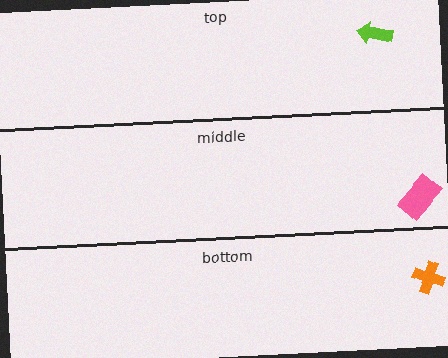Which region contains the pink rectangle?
The middle region.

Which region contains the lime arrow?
The top region.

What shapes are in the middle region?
The pink rectangle.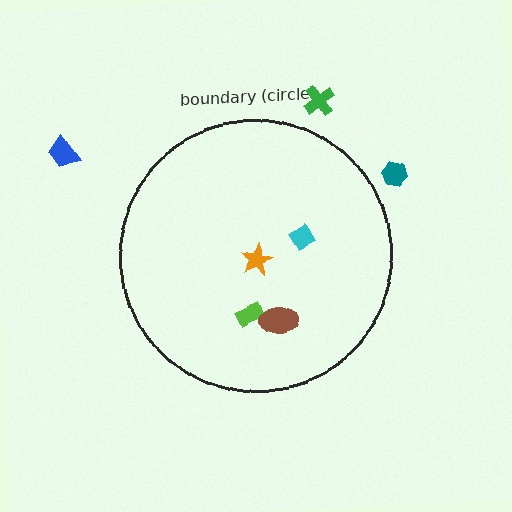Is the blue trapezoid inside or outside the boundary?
Outside.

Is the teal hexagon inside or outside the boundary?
Outside.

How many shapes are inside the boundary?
4 inside, 3 outside.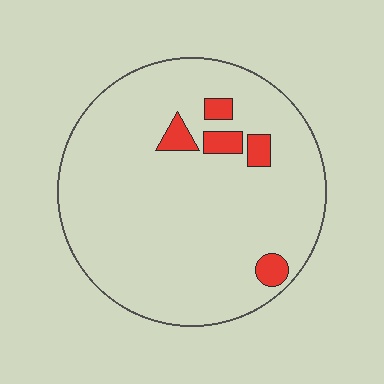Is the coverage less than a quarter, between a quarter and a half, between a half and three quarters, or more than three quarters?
Less than a quarter.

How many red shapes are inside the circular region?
5.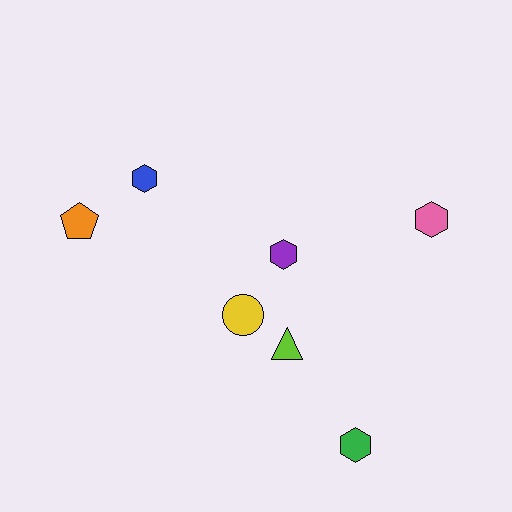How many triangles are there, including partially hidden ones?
There is 1 triangle.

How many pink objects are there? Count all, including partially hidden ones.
There is 1 pink object.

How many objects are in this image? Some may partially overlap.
There are 7 objects.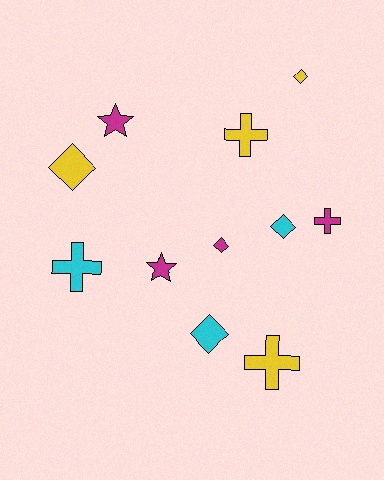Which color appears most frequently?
Yellow, with 4 objects.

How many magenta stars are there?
There are 2 magenta stars.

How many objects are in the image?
There are 11 objects.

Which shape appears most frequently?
Diamond, with 5 objects.